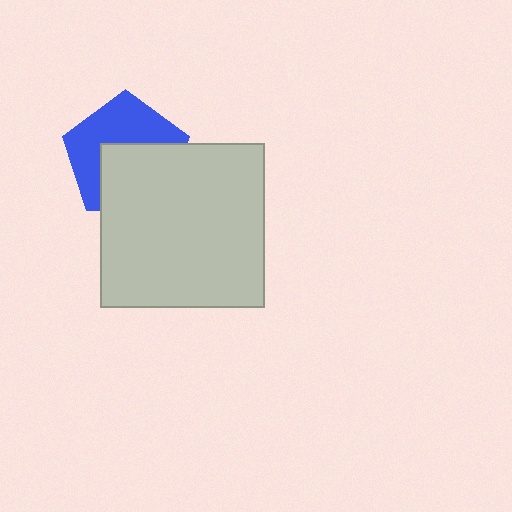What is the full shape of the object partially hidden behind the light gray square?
The partially hidden object is a blue pentagon.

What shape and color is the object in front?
The object in front is a light gray square.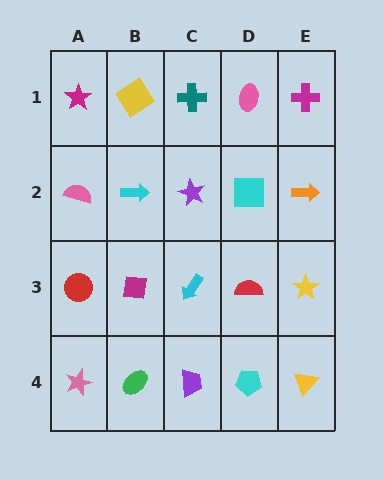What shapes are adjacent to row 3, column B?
A cyan arrow (row 2, column B), a green ellipse (row 4, column B), a red circle (row 3, column A), a cyan arrow (row 3, column C).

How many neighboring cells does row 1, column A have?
2.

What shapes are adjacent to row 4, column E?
A yellow star (row 3, column E), a cyan pentagon (row 4, column D).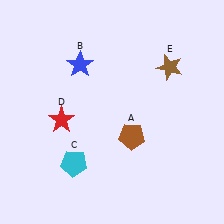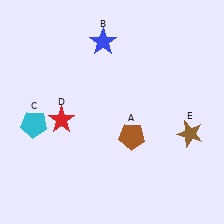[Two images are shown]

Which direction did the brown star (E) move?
The brown star (E) moved down.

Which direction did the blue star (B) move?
The blue star (B) moved right.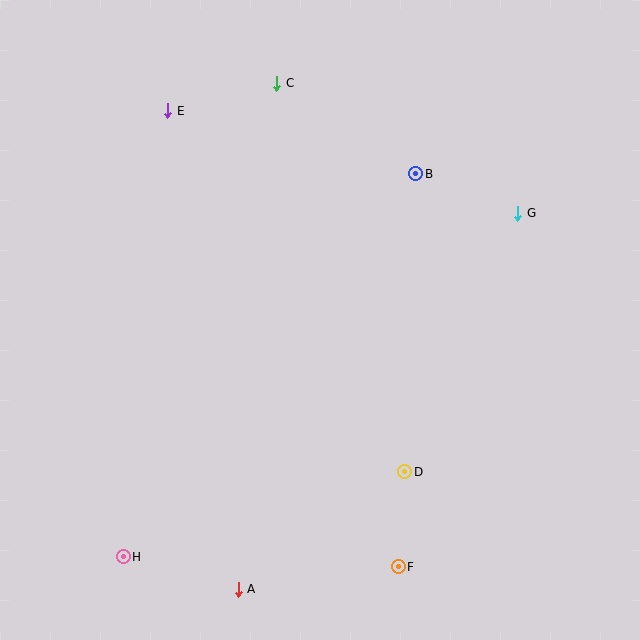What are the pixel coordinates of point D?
Point D is at (405, 472).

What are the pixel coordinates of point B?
Point B is at (416, 174).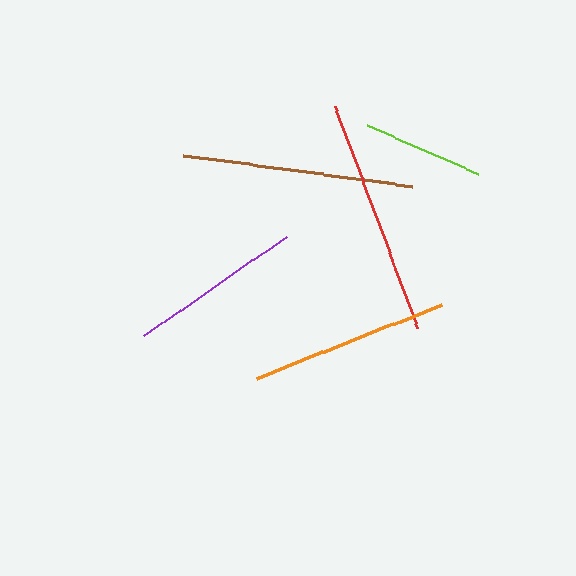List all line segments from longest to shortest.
From longest to shortest: red, brown, orange, purple, lime.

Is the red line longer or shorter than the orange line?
The red line is longer than the orange line.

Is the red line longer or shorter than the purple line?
The red line is longer than the purple line.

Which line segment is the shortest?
The lime line is the shortest at approximately 121 pixels.